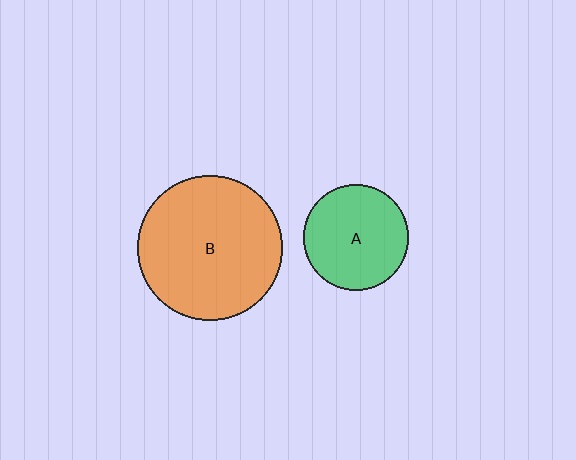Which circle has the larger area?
Circle B (orange).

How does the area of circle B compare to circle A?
Approximately 1.9 times.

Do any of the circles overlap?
No, none of the circles overlap.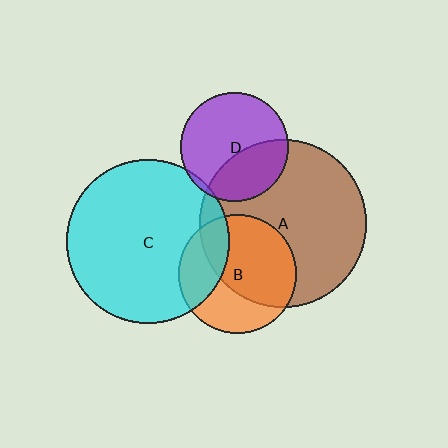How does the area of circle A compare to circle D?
Approximately 2.4 times.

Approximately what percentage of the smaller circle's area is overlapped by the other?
Approximately 5%.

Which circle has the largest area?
Circle A (brown).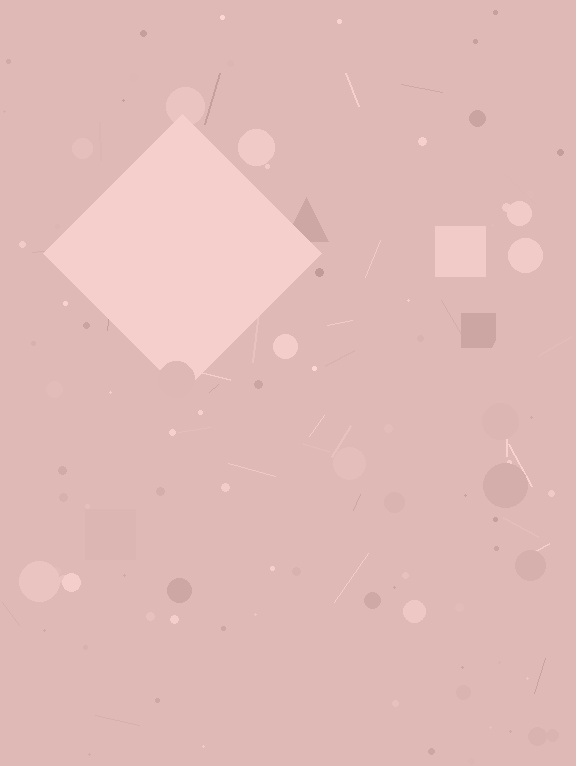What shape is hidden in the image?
A diamond is hidden in the image.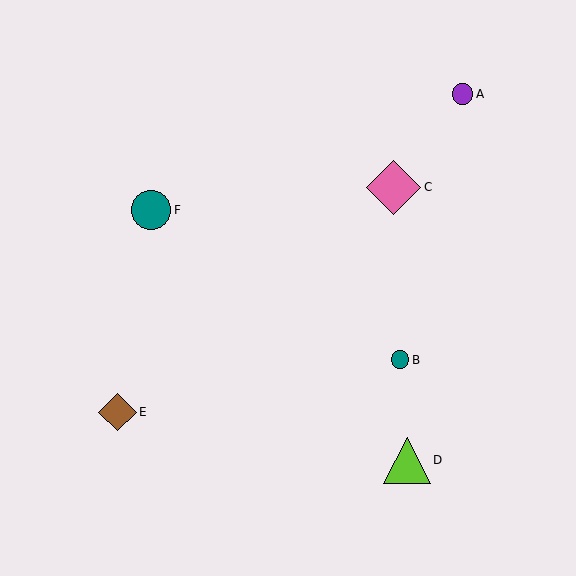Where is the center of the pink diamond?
The center of the pink diamond is at (393, 188).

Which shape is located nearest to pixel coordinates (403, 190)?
The pink diamond (labeled C) at (393, 188) is nearest to that location.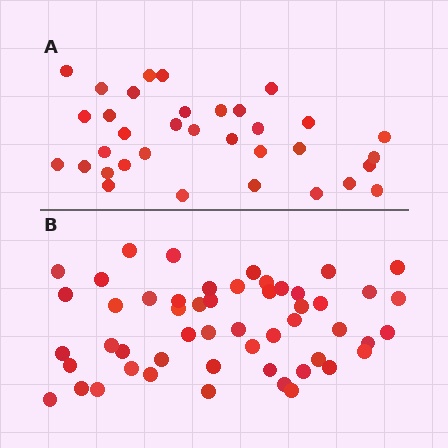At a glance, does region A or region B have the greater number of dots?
Region B (the bottom region) has more dots.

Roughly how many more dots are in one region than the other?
Region B has approximately 20 more dots than region A.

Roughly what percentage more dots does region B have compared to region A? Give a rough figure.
About 55% more.